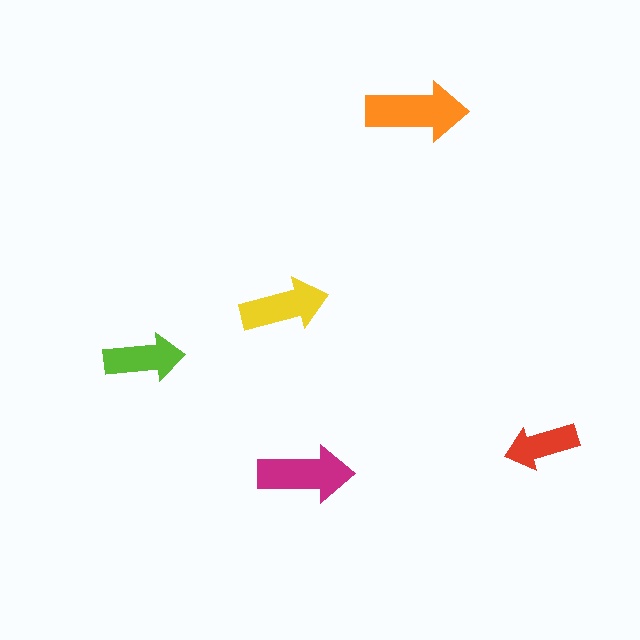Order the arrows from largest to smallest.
the orange one, the magenta one, the yellow one, the lime one, the red one.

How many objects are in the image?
There are 5 objects in the image.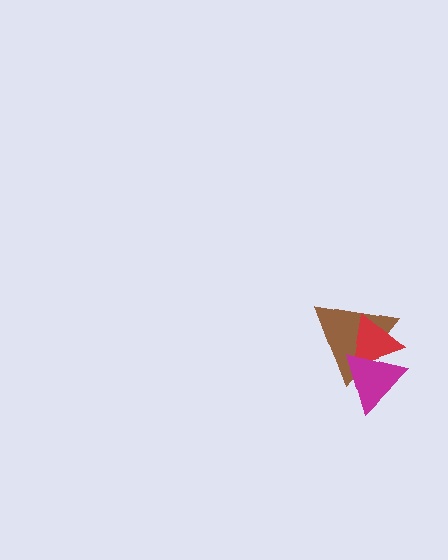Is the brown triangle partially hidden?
Yes, it is partially covered by another shape.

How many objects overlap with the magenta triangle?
2 objects overlap with the magenta triangle.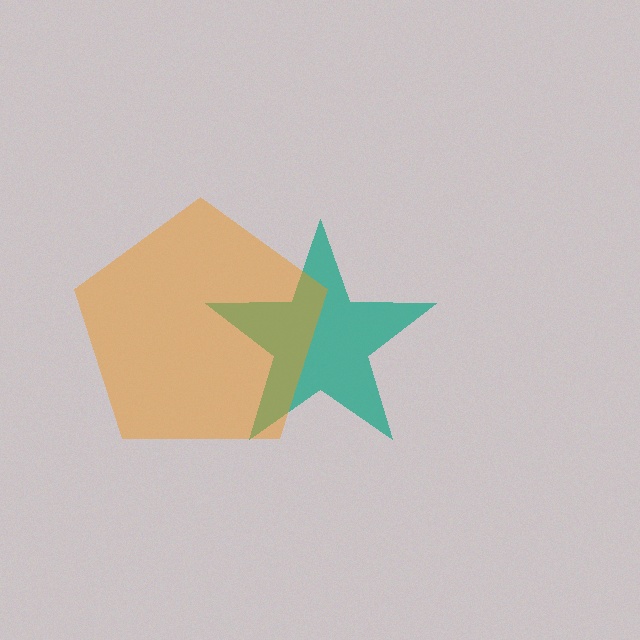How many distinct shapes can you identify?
There are 2 distinct shapes: a teal star, an orange pentagon.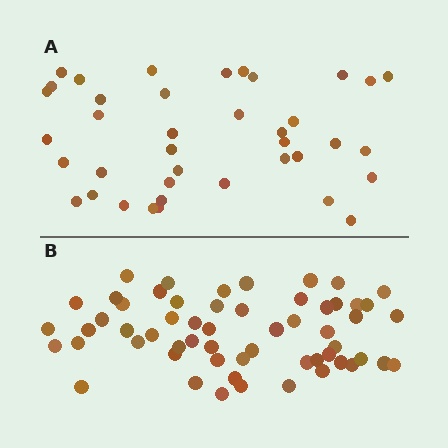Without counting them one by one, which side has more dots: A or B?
Region B (the bottom region) has more dots.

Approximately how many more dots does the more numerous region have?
Region B has approximately 20 more dots than region A.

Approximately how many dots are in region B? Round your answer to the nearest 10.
About 60 dots. (The exact count is 58, which rounds to 60.)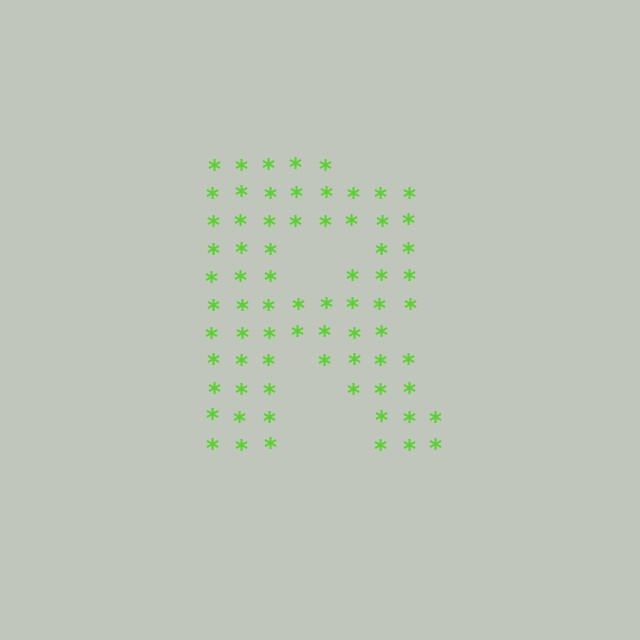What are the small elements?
The small elements are asterisks.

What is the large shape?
The large shape is the letter R.